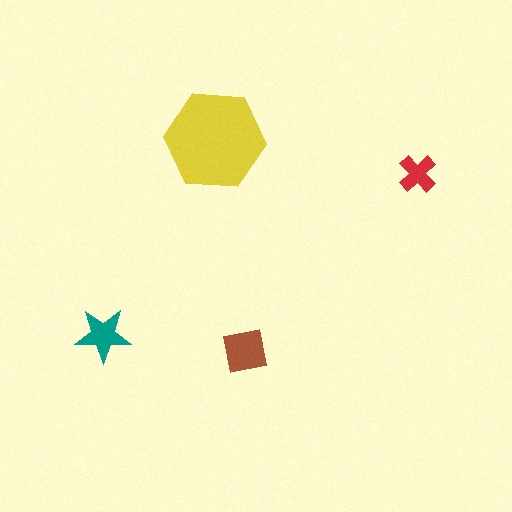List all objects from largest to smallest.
The yellow hexagon, the brown square, the teal star, the red cross.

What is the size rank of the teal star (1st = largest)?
3rd.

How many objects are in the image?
There are 4 objects in the image.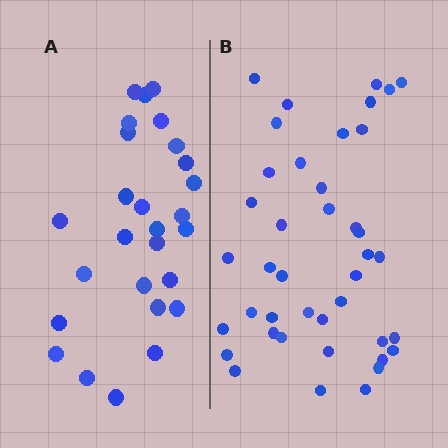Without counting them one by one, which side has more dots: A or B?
Region B (the right region) has more dots.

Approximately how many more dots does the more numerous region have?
Region B has approximately 15 more dots than region A.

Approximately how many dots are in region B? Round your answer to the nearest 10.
About 40 dots. (The exact count is 41, which rounds to 40.)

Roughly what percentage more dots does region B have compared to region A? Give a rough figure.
About 50% more.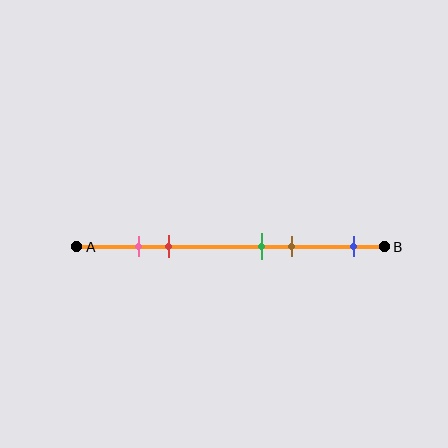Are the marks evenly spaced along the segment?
No, the marks are not evenly spaced.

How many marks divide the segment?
There are 5 marks dividing the segment.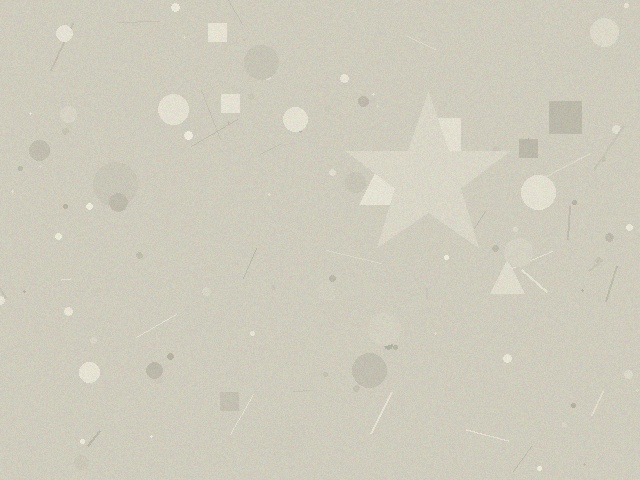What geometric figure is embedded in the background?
A star is embedded in the background.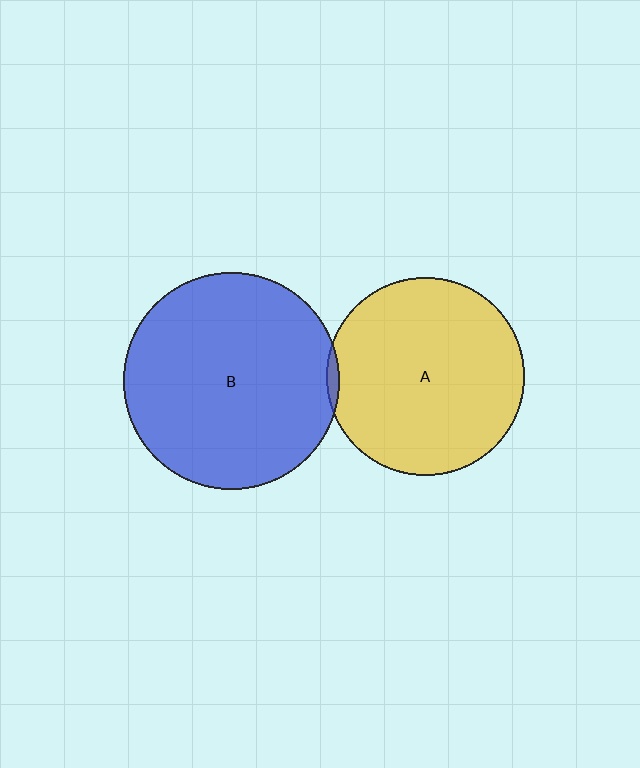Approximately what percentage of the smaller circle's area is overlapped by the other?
Approximately 5%.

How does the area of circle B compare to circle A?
Approximately 1.2 times.